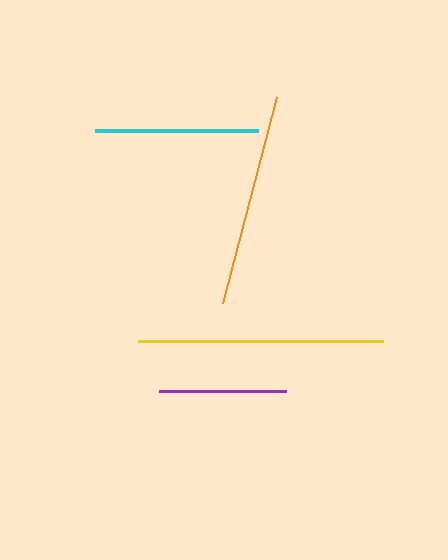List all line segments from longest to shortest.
From longest to shortest: yellow, orange, cyan, purple.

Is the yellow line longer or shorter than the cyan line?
The yellow line is longer than the cyan line.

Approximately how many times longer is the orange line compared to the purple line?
The orange line is approximately 1.7 times the length of the purple line.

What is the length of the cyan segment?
The cyan segment is approximately 163 pixels long.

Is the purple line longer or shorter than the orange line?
The orange line is longer than the purple line.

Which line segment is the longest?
The yellow line is the longest at approximately 244 pixels.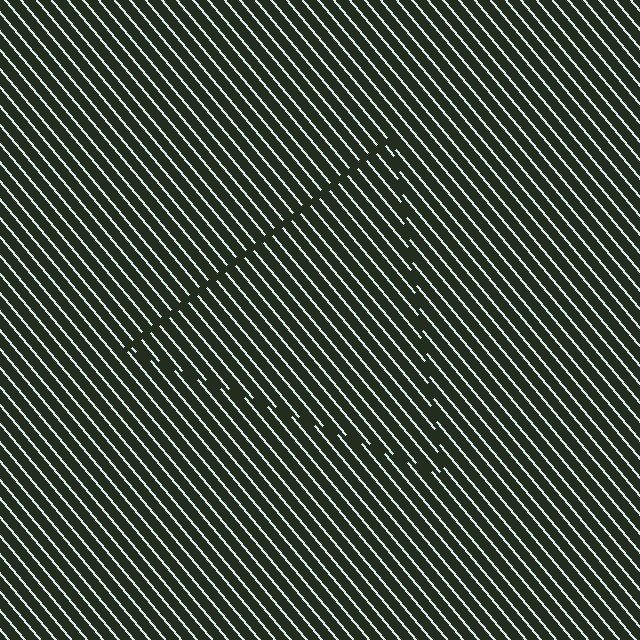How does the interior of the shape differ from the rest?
The interior of the shape contains the same grating, shifted by half a period — the contour is defined by the phase discontinuity where line-ends from the inner and outer gratings abut.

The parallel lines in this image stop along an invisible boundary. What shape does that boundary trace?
An illusory triangle. The interior of the shape contains the same grating, shifted by half a period — the contour is defined by the phase discontinuity where line-ends from the inner and outer gratings abut.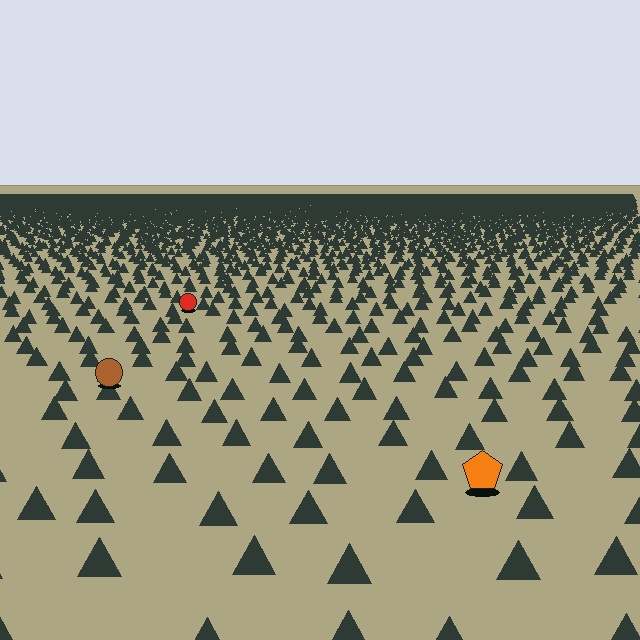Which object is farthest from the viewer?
The red circle is farthest from the viewer. It appears smaller and the ground texture around it is denser.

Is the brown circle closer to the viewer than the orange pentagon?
No. The orange pentagon is closer — you can tell from the texture gradient: the ground texture is coarser near it.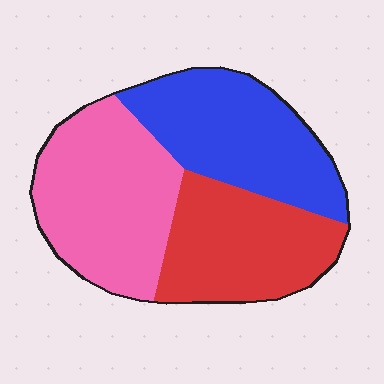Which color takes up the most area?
Pink, at roughly 35%.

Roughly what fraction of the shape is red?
Red covers roughly 30% of the shape.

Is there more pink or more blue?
Pink.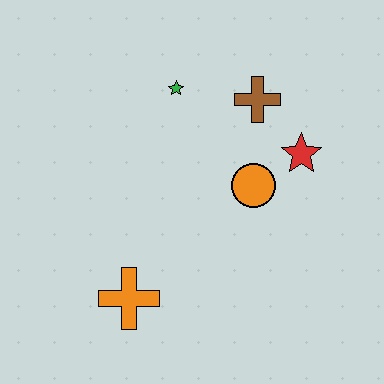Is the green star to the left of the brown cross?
Yes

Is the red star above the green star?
No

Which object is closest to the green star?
The brown cross is closest to the green star.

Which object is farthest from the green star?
The orange cross is farthest from the green star.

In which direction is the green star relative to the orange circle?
The green star is above the orange circle.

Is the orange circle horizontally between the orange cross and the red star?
Yes